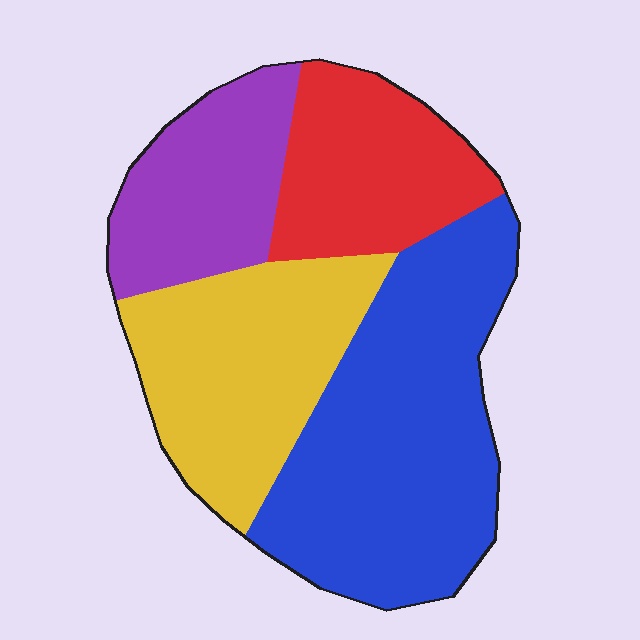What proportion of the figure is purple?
Purple takes up about one sixth (1/6) of the figure.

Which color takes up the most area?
Blue, at roughly 40%.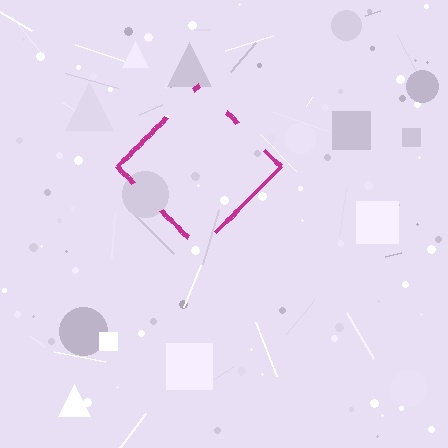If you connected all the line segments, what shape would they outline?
They would outline a diamond.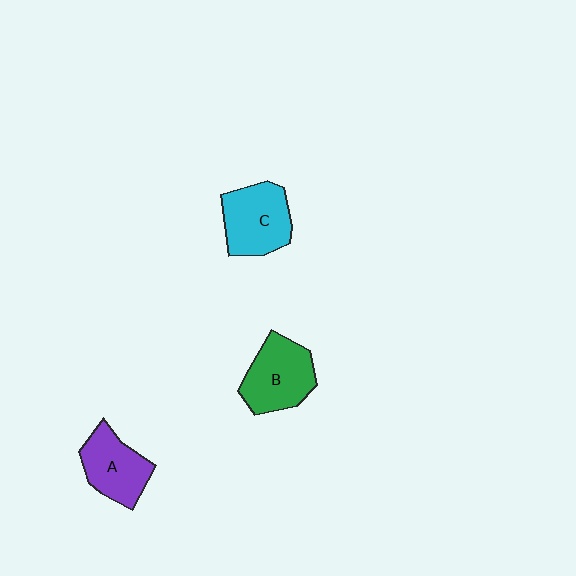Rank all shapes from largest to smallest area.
From largest to smallest: B (green), C (cyan), A (purple).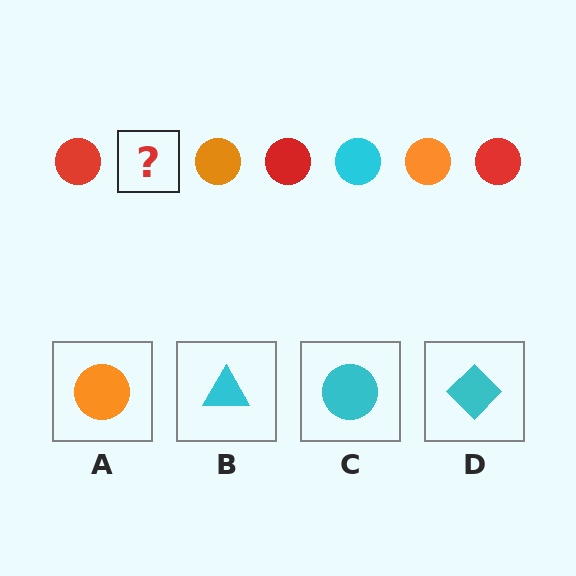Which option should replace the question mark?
Option C.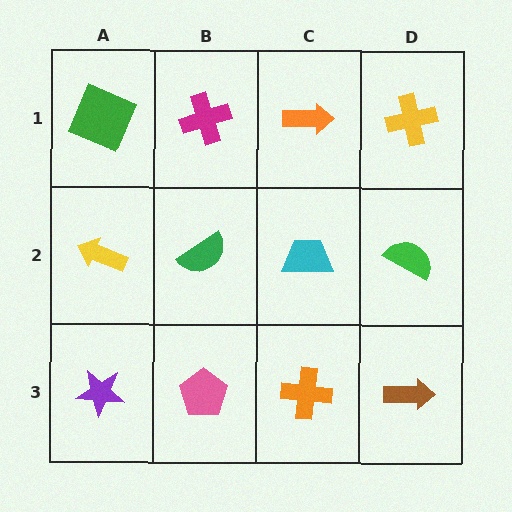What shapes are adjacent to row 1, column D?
A green semicircle (row 2, column D), an orange arrow (row 1, column C).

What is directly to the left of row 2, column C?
A green semicircle.